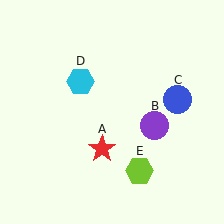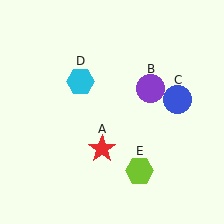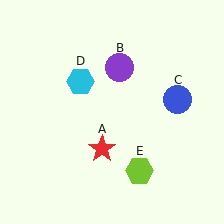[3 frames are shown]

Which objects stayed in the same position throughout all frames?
Red star (object A) and blue circle (object C) and cyan hexagon (object D) and lime hexagon (object E) remained stationary.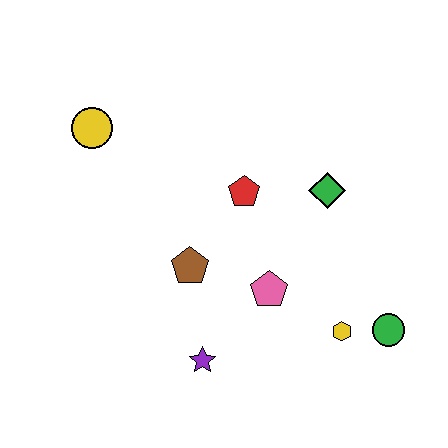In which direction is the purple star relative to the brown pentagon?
The purple star is below the brown pentagon.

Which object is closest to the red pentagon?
The green diamond is closest to the red pentagon.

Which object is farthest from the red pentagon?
The green circle is farthest from the red pentagon.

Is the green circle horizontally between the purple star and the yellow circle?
No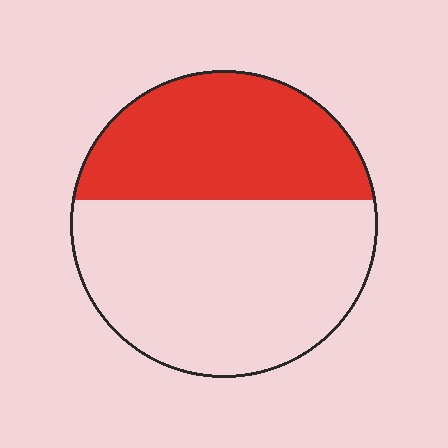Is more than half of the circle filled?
No.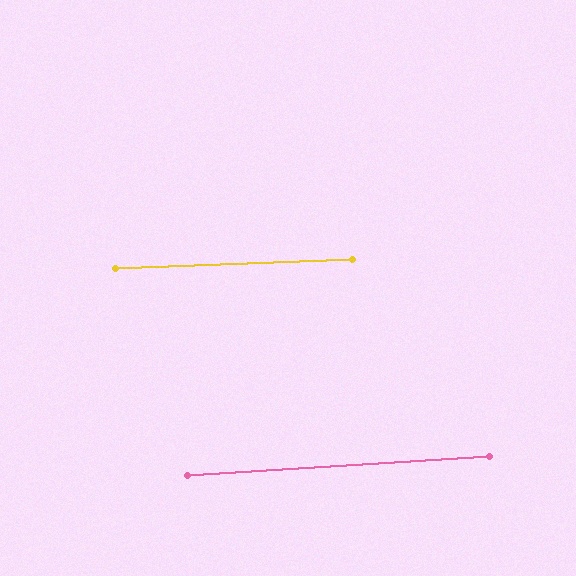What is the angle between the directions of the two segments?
Approximately 1 degree.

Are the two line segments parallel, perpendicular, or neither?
Parallel — their directions differ by only 1.4°.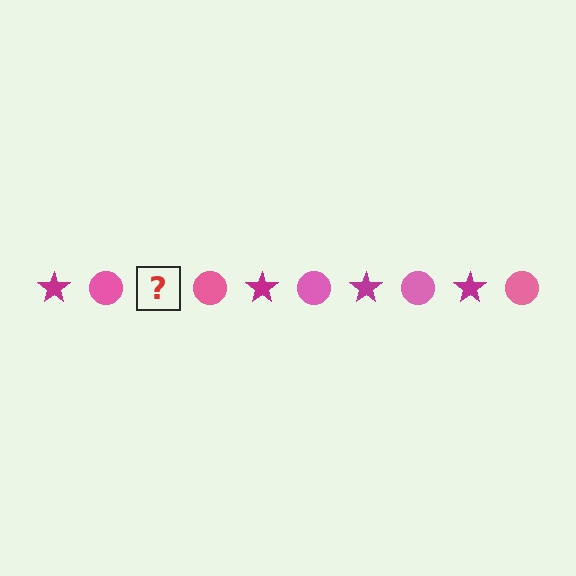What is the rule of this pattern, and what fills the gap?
The rule is that the pattern alternates between magenta star and pink circle. The gap should be filled with a magenta star.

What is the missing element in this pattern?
The missing element is a magenta star.